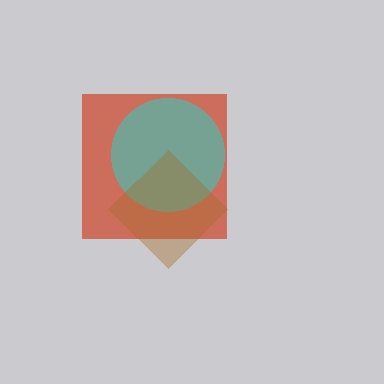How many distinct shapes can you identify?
There are 3 distinct shapes: a red square, a cyan circle, a brown diamond.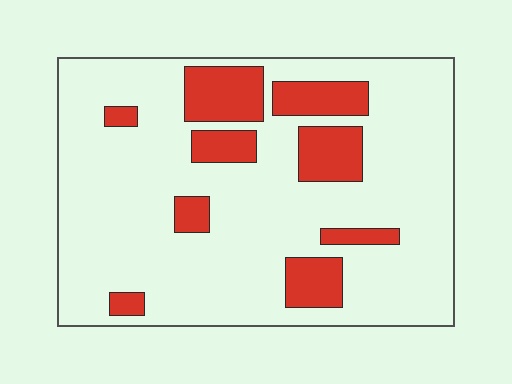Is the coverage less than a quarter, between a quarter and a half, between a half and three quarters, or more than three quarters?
Less than a quarter.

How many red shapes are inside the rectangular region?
9.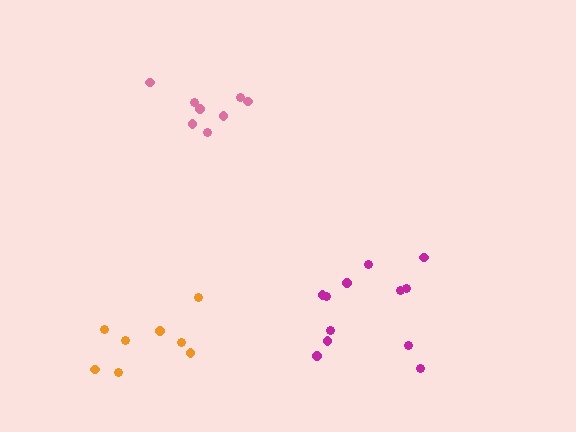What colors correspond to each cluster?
The clusters are colored: pink, magenta, orange.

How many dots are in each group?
Group 1: 8 dots, Group 2: 12 dots, Group 3: 8 dots (28 total).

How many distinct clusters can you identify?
There are 3 distinct clusters.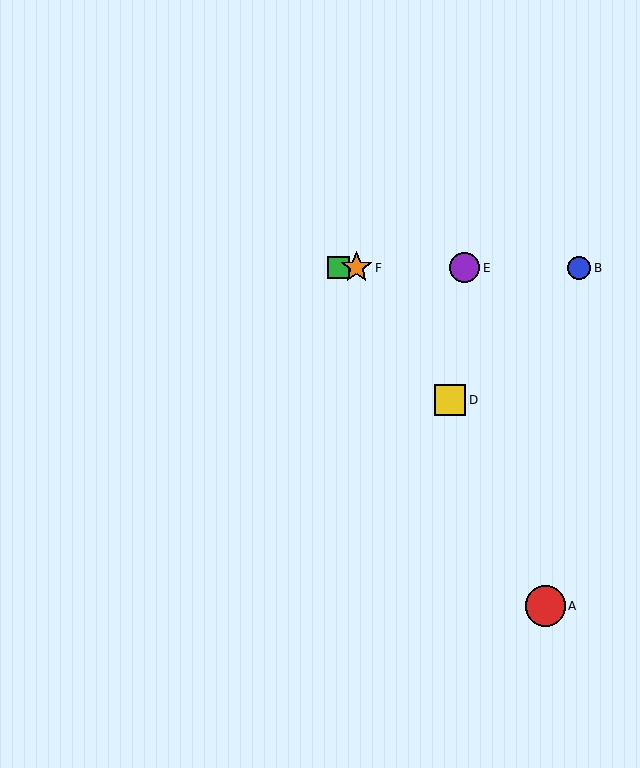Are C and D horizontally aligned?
No, C is at y≈268 and D is at y≈400.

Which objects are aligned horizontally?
Objects B, C, E, F are aligned horizontally.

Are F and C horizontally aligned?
Yes, both are at y≈268.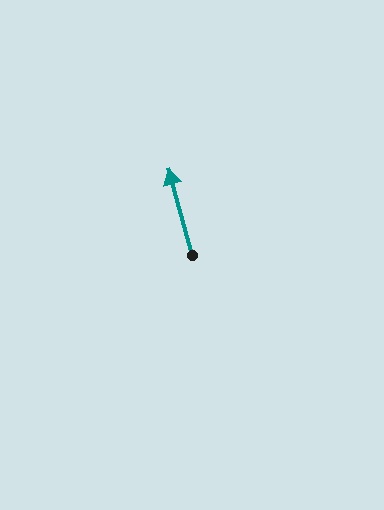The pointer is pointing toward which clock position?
Roughly 11 o'clock.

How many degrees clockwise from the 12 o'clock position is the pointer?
Approximately 345 degrees.